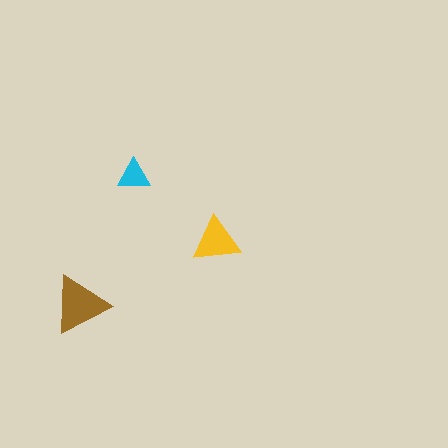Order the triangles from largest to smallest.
the brown one, the yellow one, the cyan one.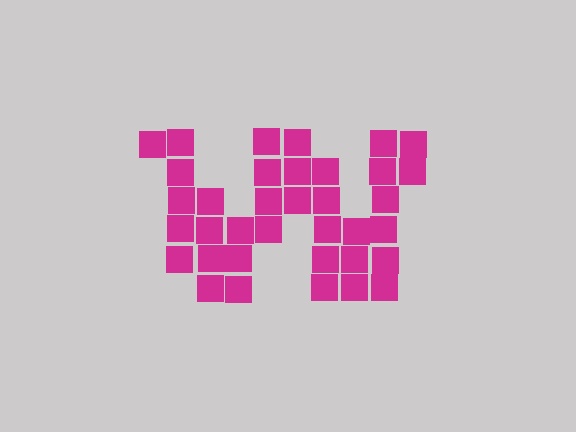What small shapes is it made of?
It is made of small squares.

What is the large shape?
The large shape is the letter W.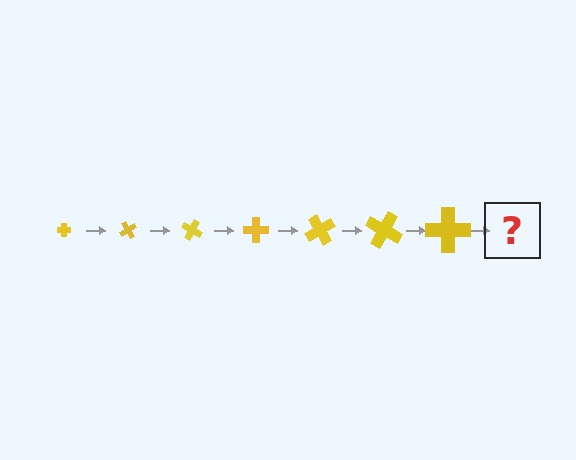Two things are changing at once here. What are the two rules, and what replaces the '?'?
The two rules are that the cross grows larger each step and it rotates 60 degrees each step. The '?' should be a cross, larger than the previous one and rotated 420 degrees from the start.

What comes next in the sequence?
The next element should be a cross, larger than the previous one and rotated 420 degrees from the start.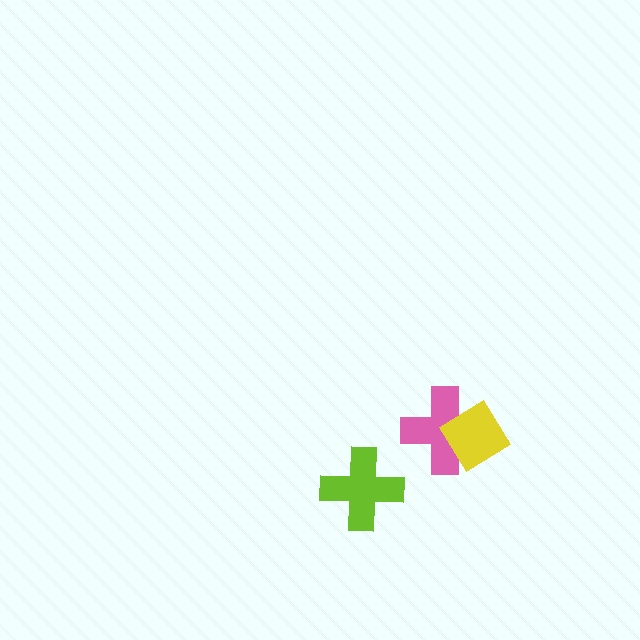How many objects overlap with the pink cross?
1 object overlaps with the pink cross.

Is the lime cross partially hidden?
No, no other shape covers it.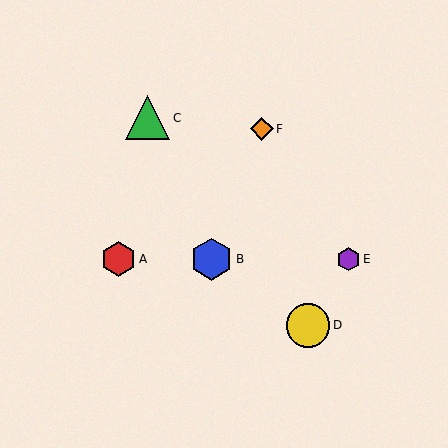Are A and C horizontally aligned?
No, A is at y≈259 and C is at y≈118.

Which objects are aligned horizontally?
Objects A, B, E are aligned horizontally.